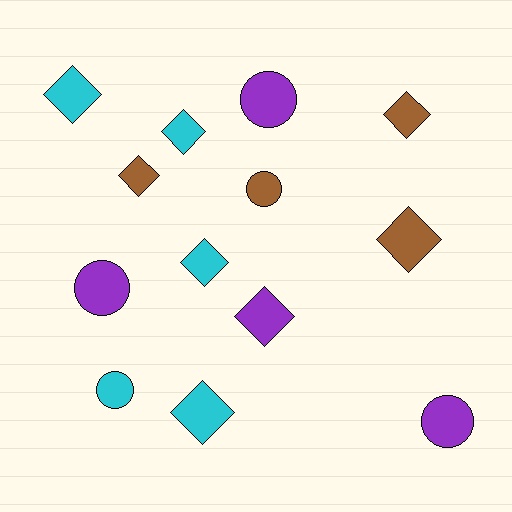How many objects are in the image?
There are 13 objects.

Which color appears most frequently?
Cyan, with 5 objects.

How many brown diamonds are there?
There are 3 brown diamonds.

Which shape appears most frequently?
Diamond, with 8 objects.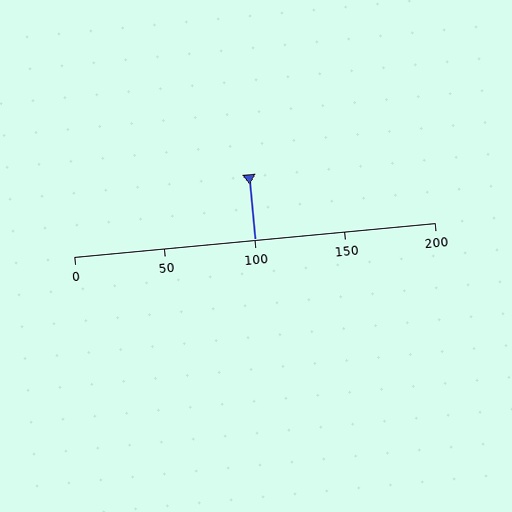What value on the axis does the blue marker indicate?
The marker indicates approximately 100.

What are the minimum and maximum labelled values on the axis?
The axis runs from 0 to 200.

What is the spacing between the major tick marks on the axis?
The major ticks are spaced 50 apart.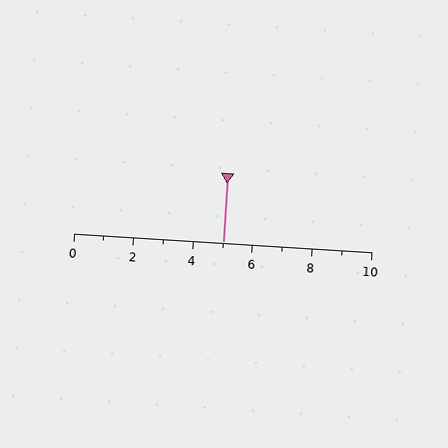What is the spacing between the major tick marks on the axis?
The major ticks are spaced 2 apart.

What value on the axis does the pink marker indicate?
The marker indicates approximately 5.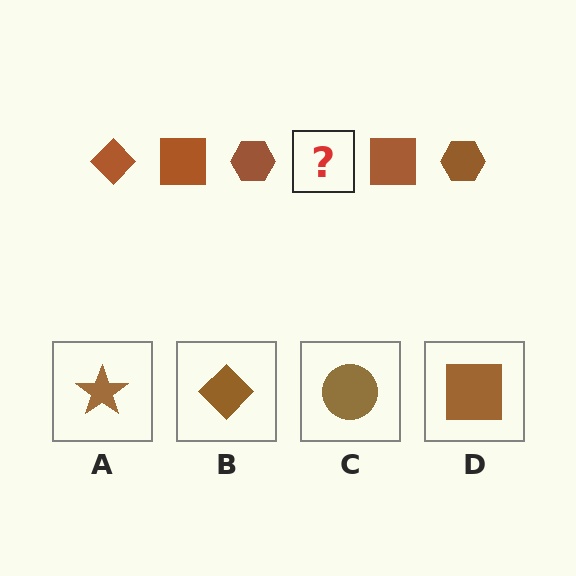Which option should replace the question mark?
Option B.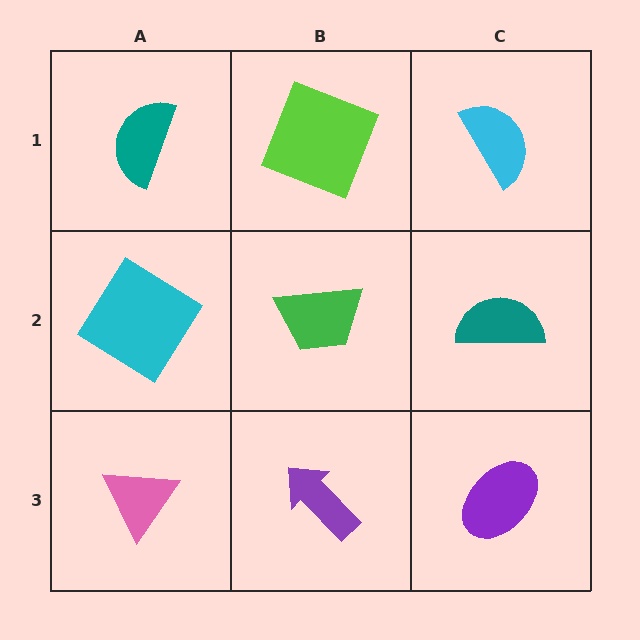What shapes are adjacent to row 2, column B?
A lime square (row 1, column B), a purple arrow (row 3, column B), a cyan diamond (row 2, column A), a teal semicircle (row 2, column C).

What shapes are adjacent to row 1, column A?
A cyan diamond (row 2, column A), a lime square (row 1, column B).